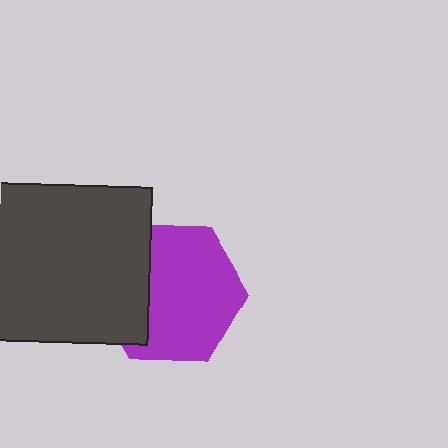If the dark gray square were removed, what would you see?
You would see the complete purple hexagon.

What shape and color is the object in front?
The object in front is a dark gray square.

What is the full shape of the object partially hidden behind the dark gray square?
The partially hidden object is a purple hexagon.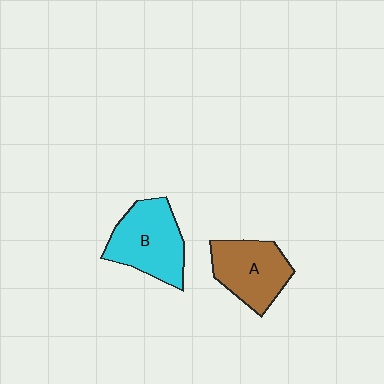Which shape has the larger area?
Shape B (cyan).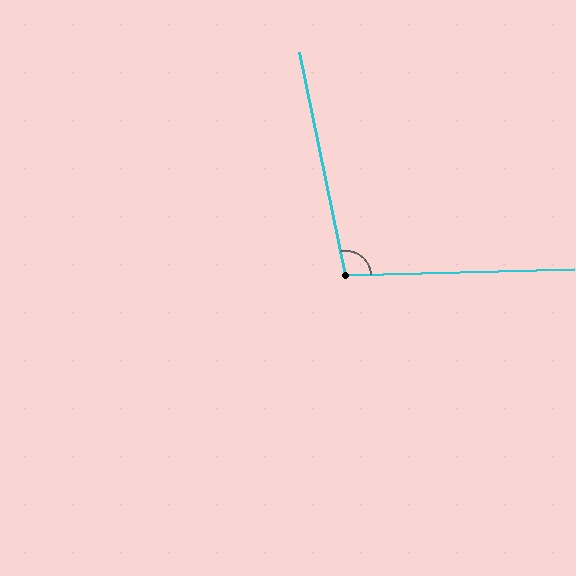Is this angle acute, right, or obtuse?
It is obtuse.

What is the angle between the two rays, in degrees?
Approximately 100 degrees.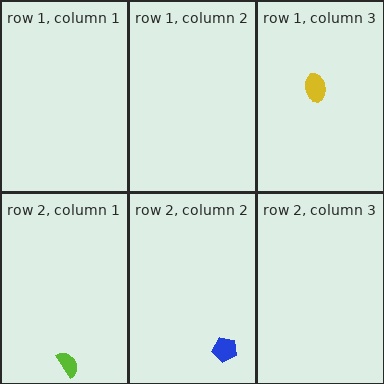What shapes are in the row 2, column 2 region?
The blue pentagon.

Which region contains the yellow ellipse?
The row 1, column 3 region.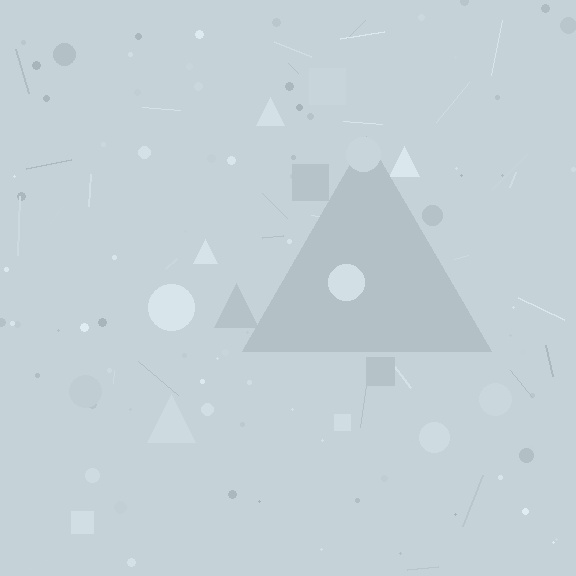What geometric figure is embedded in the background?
A triangle is embedded in the background.